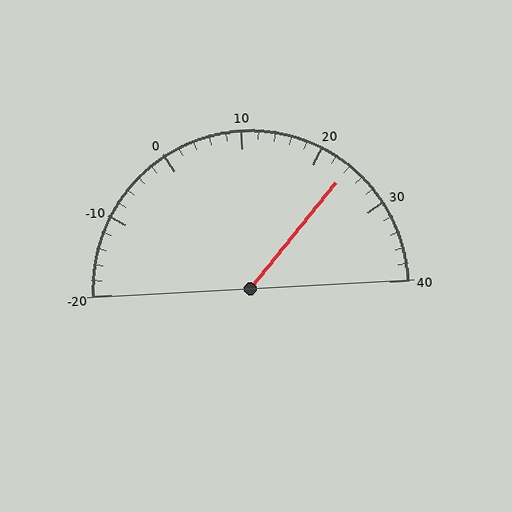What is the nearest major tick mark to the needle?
The nearest major tick mark is 20.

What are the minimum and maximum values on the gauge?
The gauge ranges from -20 to 40.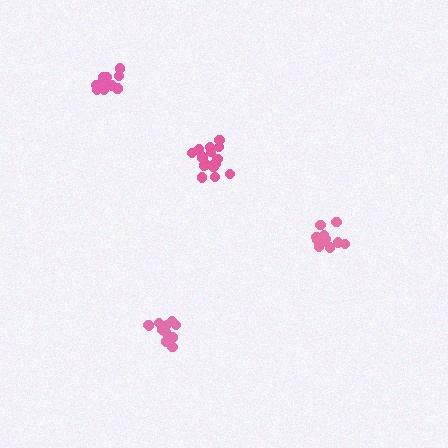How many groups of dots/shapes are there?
There are 4 groups.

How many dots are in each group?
Group 1: 11 dots, Group 2: 16 dots, Group 3: 12 dots, Group 4: 12 dots (51 total).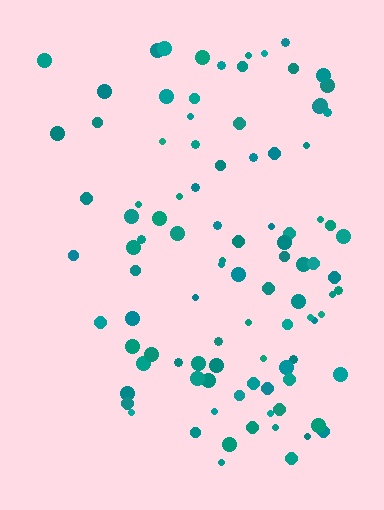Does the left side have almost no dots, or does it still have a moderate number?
Still a moderate number, just noticeably fewer than the right.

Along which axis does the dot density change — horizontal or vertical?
Horizontal.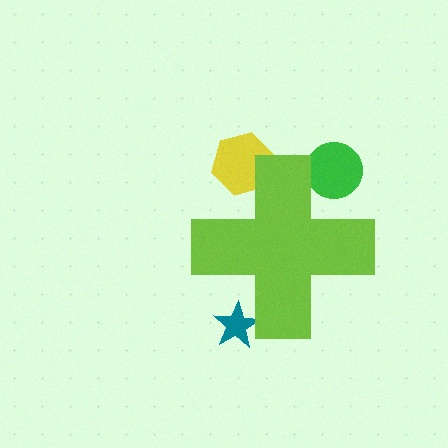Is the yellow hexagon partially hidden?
Yes, the yellow hexagon is partially hidden behind the lime cross.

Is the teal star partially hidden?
Yes, the teal star is partially hidden behind the lime cross.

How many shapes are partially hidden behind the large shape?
3 shapes are partially hidden.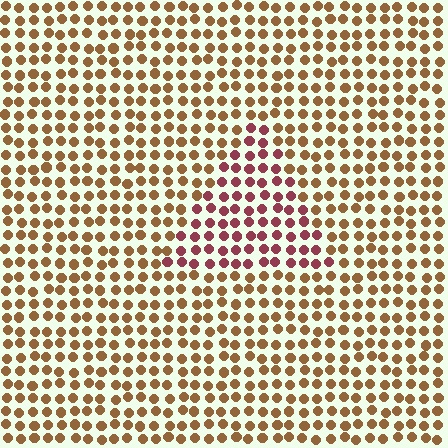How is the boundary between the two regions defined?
The boundary is defined purely by a slight shift in hue (about 44 degrees). Spacing, size, and orientation are identical on both sides.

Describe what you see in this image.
The image is filled with small brown elements in a uniform arrangement. A triangle-shaped region is visible where the elements are tinted to a slightly different hue, forming a subtle color boundary.